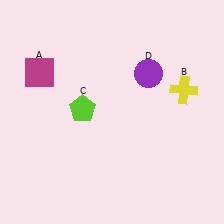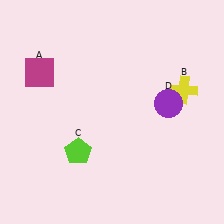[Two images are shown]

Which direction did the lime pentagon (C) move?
The lime pentagon (C) moved down.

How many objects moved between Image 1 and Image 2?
2 objects moved between the two images.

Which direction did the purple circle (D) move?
The purple circle (D) moved down.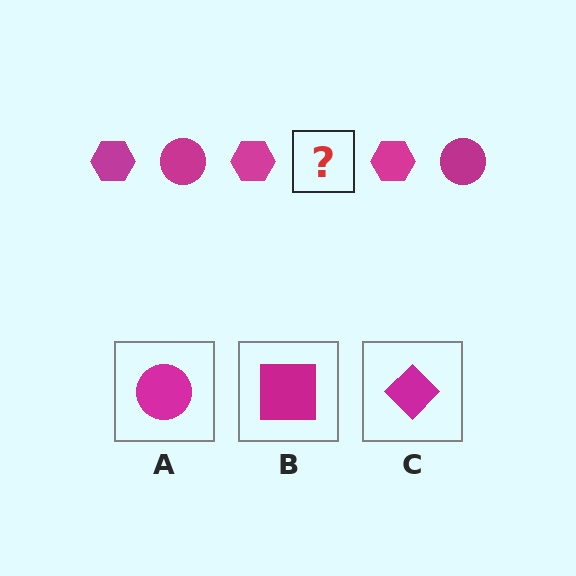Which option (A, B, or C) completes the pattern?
A.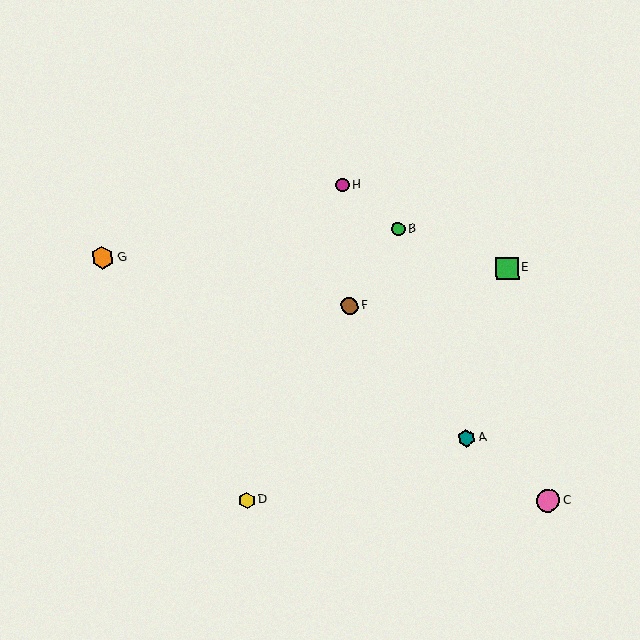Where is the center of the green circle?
The center of the green circle is at (398, 229).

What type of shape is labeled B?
Shape B is a green circle.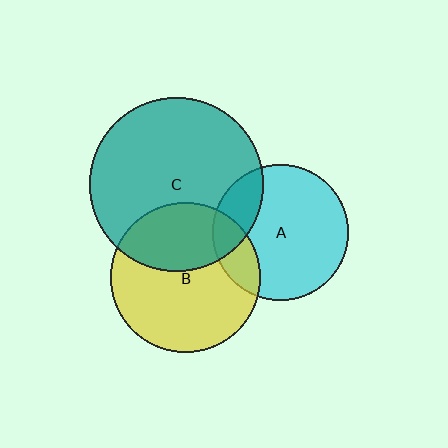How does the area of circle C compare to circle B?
Approximately 1.3 times.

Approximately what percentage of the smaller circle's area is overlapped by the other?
Approximately 35%.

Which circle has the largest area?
Circle C (teal).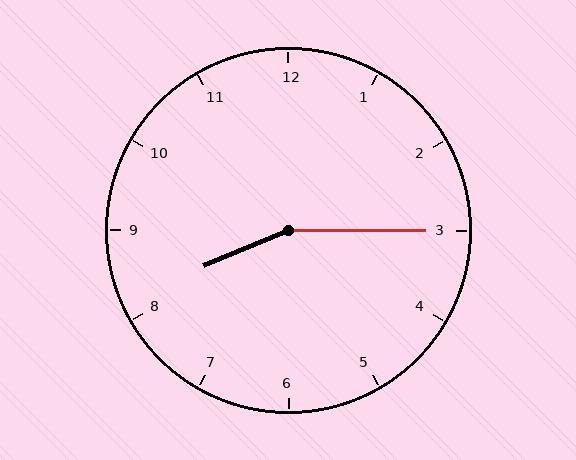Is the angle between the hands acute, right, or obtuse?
It is obtuse.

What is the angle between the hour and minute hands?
Approximately 158 degrees.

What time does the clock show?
8:15.